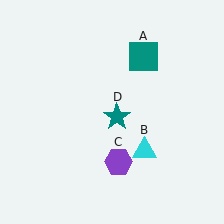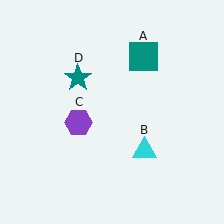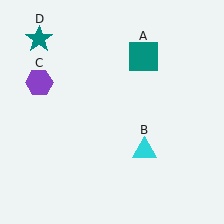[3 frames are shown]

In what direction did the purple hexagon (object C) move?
The purple hexagon (object C) moved up and to the left.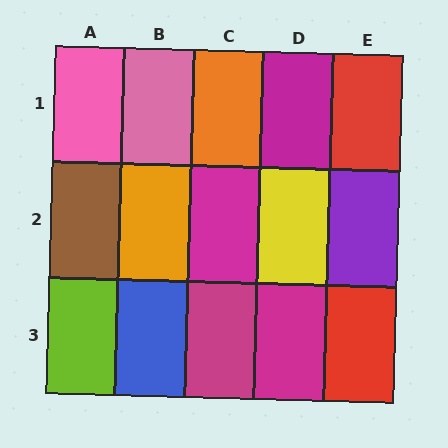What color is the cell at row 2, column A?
Brown.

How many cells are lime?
1 cell is lime.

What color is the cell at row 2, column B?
Orange.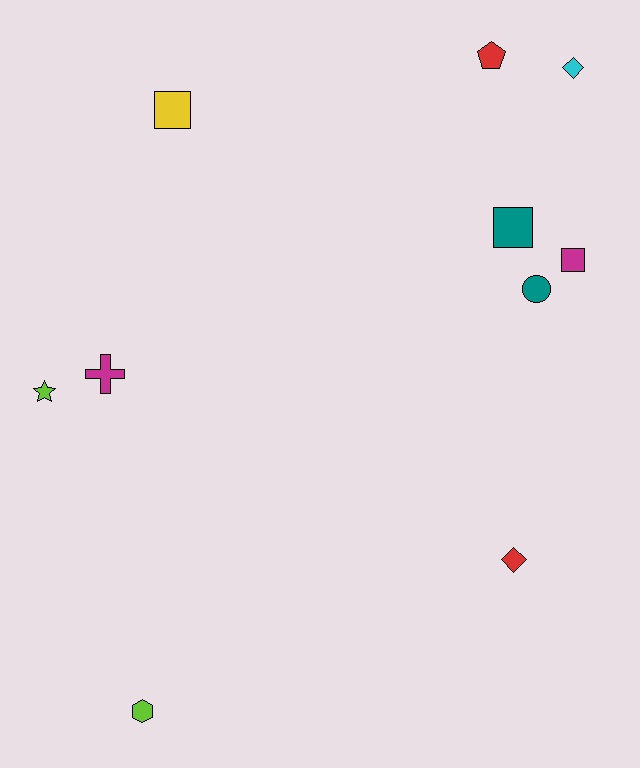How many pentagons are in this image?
There is 1 pentagon.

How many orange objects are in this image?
There are no orange objects.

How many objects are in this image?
There are 10 objects.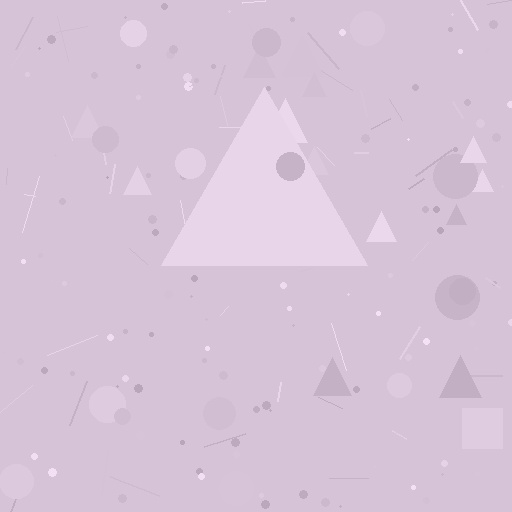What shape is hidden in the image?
A triangle is hidden in the image.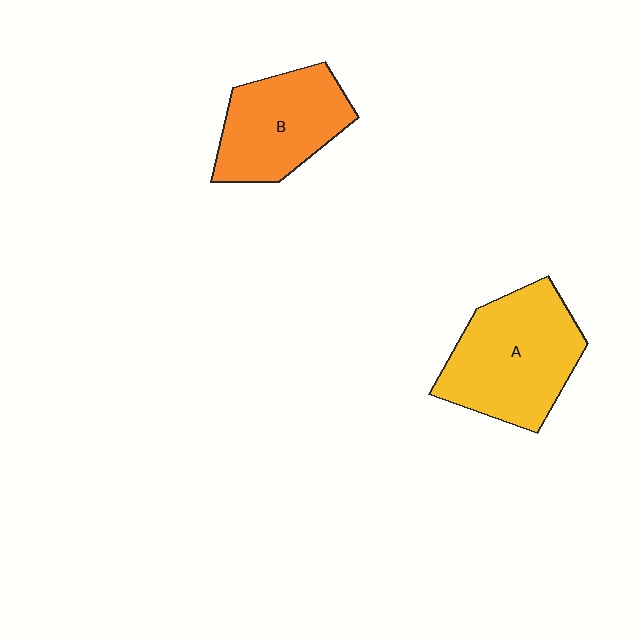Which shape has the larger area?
Shape A (yellow).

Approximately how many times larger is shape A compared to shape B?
Approximately 1.3 times.